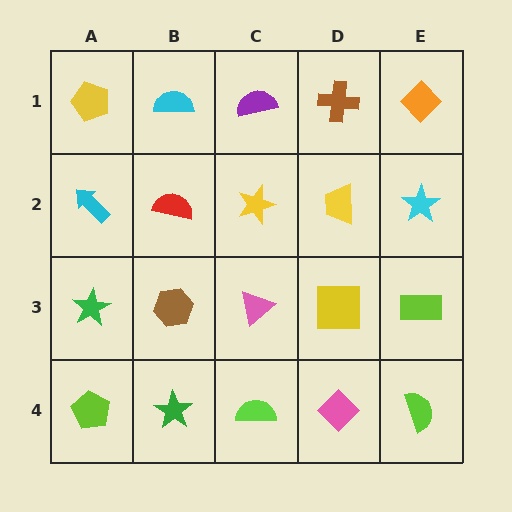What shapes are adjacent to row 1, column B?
A red semicircle (row 2, column B), a yellow pentagon (row 1, column A), a purple semicircle (row 1, column C).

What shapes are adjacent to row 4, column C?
A pink triangle (row 3, column C), a green star (row 4, column B), a pink diamond (row 4, column D).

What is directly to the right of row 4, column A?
A green star.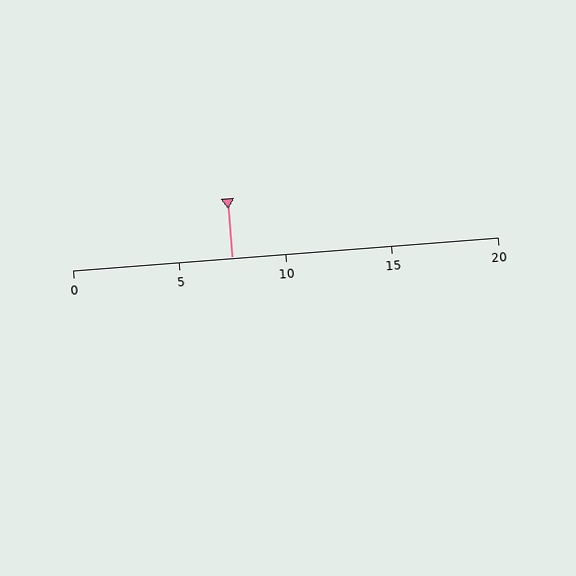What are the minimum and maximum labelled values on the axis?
The axis runs from 0 to 20.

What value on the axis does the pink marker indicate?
The marker indicates approximately 7.5.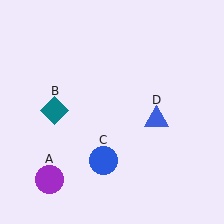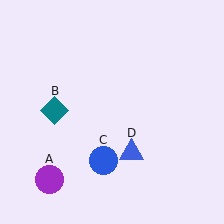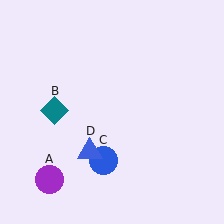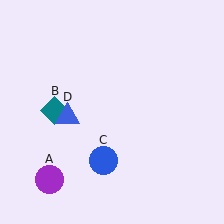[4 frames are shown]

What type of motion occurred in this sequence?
The blue triangle (object D) rotated clockwise around the center of the scene.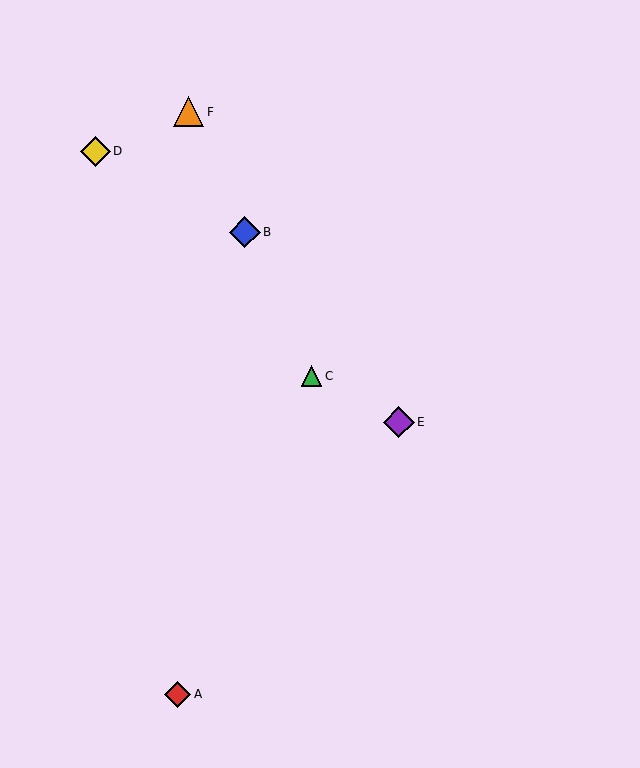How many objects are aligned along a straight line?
3 objects (B, C, F) are aligned along a straight line.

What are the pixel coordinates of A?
Object A is at (178, 694).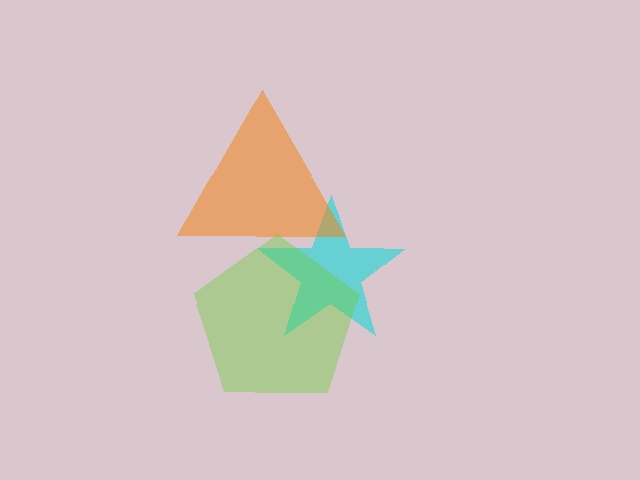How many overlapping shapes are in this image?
There are 3 overlapping shapes in the image.